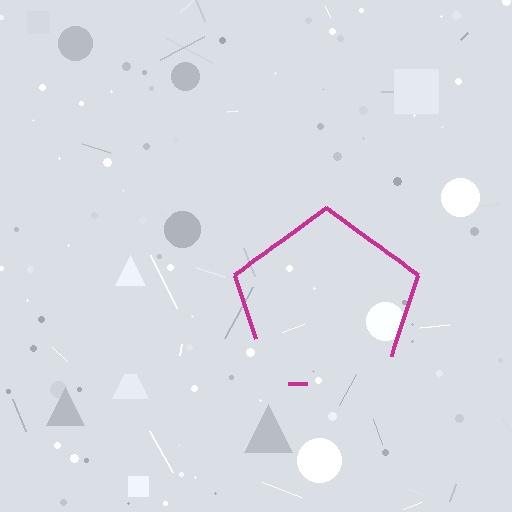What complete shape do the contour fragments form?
The contour fragments form a pentagon.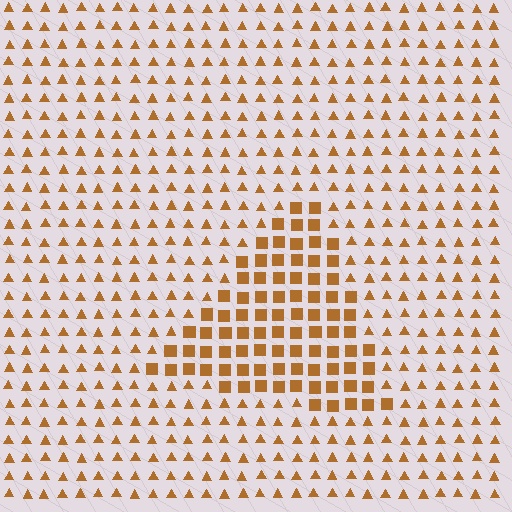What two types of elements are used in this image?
The image uses squares inside the triangle region and triangles outside it.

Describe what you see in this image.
The image is filled with small brown elements arranged in a uniform grid. A triangle-shaped region contains squares, while the surrounding area contains triangles. The boundary is defined purely by the change in element shape.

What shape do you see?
I see a triangle.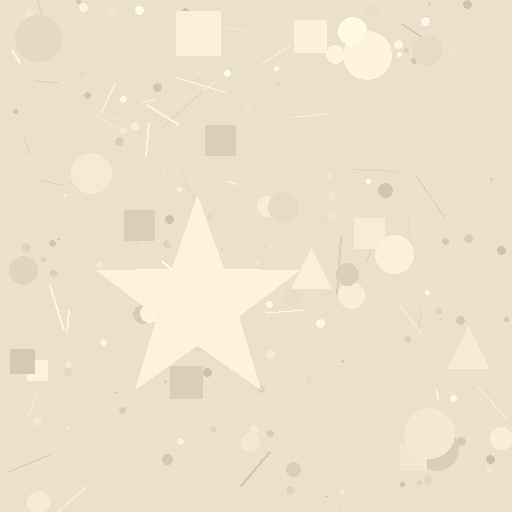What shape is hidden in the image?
A star is hidden in the image.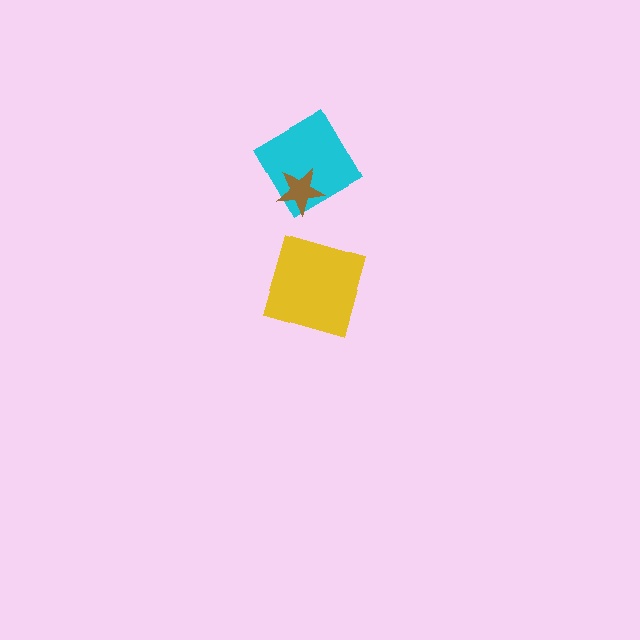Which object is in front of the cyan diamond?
The brown star is in front of the cyan diamond.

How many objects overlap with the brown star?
1 object overlaps with the brown star.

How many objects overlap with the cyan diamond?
1 object overlaps with the cyan diamond.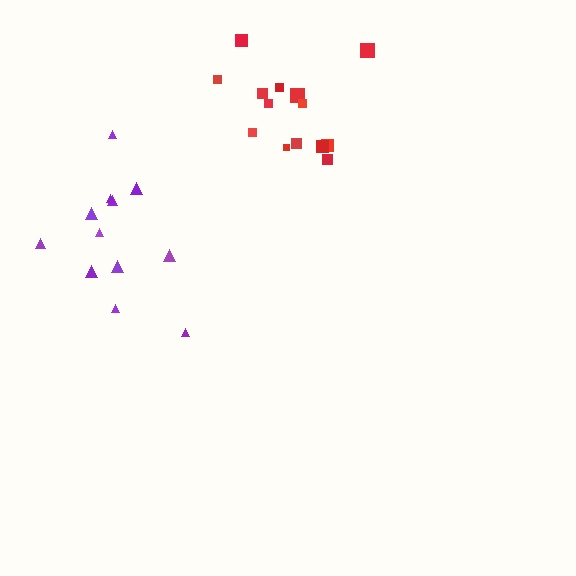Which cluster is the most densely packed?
Red.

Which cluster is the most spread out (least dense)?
Purple.